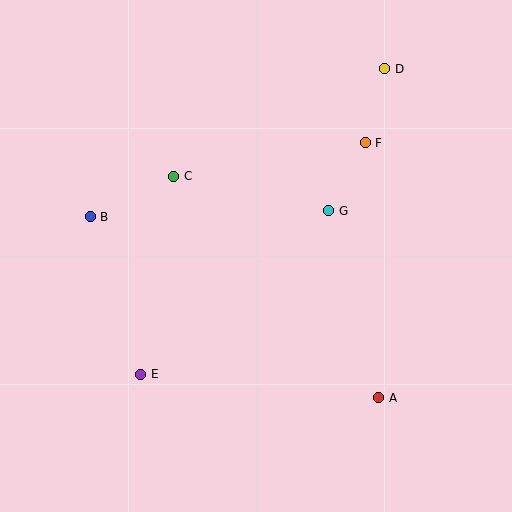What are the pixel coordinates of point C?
Point C is at (174, 176).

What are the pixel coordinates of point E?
Point E is at (141, 374).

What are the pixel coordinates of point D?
Point D is at (385, 69).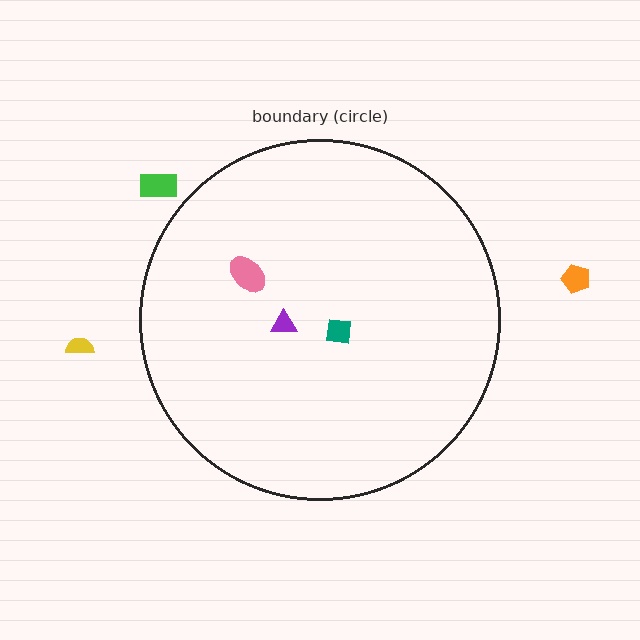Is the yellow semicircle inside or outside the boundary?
Outside.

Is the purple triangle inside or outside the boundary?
Inside.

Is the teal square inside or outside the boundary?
Inside.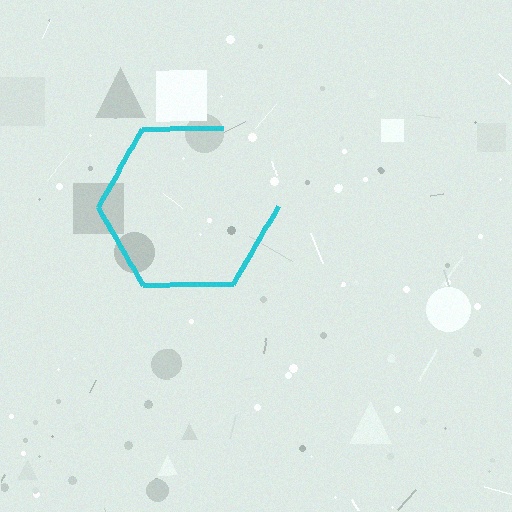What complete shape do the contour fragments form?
The contour fragments form a hexagon.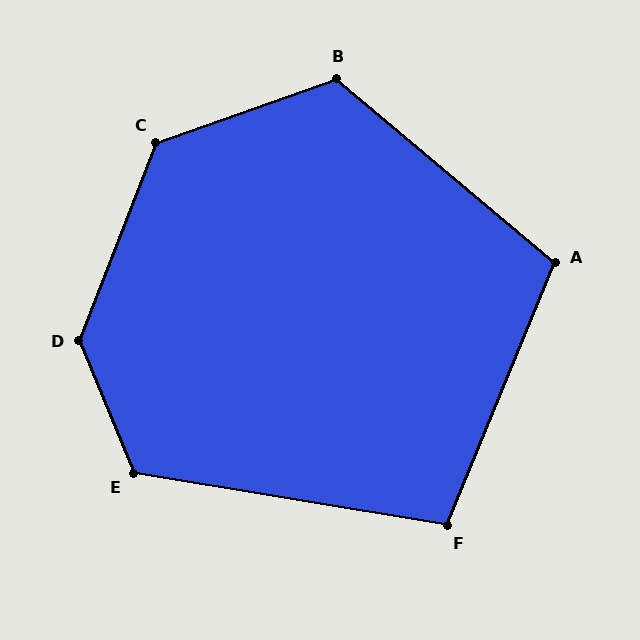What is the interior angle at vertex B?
Approximately 120 degrees (obtuse).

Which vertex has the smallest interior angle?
F, at approximately 103 degrees.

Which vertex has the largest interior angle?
D, at approximately 137 degrees.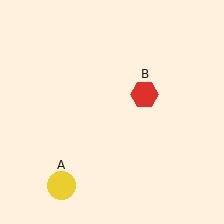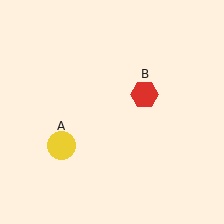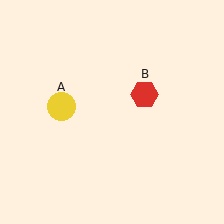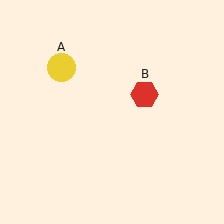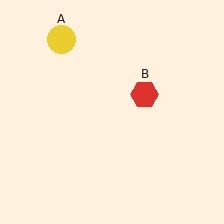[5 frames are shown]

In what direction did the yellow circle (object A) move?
The yellow circle (object A) moved up.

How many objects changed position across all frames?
1 object changed position: yellow circle (object A).